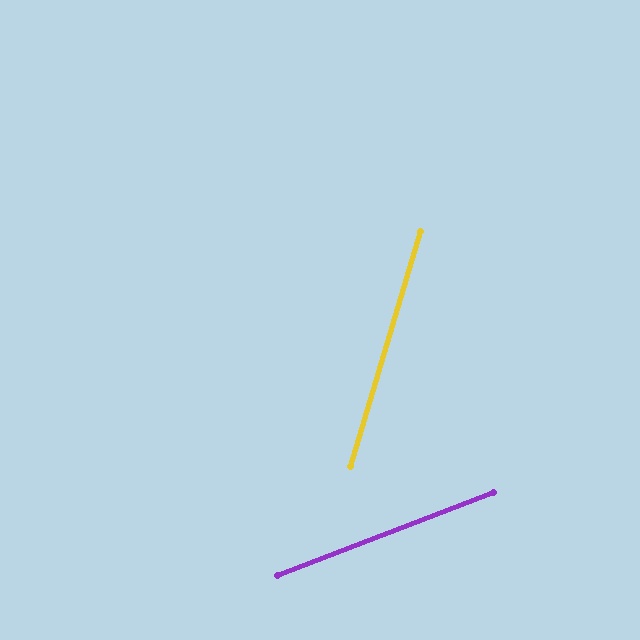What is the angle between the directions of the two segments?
Approximately 52 degrees.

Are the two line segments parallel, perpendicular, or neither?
Neither parallel nor perpendicular — they differ by about 52°.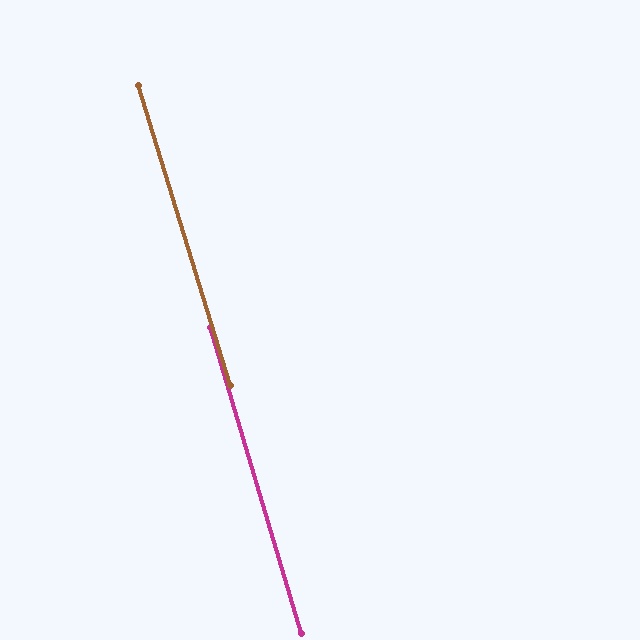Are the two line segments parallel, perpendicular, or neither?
Parallel — their directions differ by only 0.4°.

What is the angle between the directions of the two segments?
Approximately 0 degrees.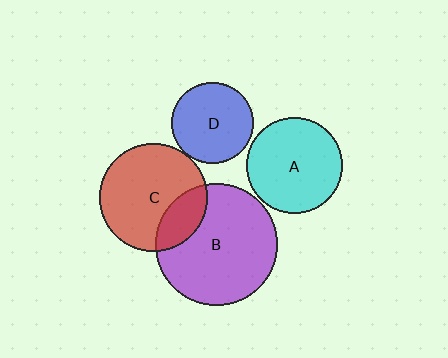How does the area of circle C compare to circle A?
Approximately 1.3 times.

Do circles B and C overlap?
Yes.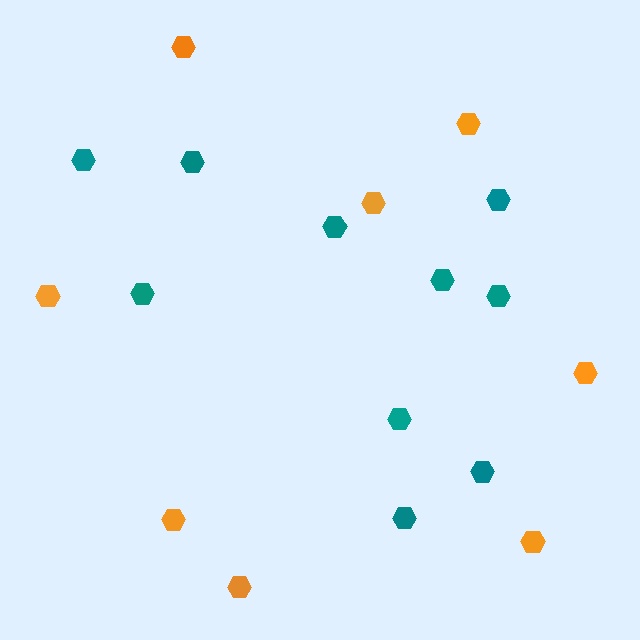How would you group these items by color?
There are 2 groups: one group of teal hexagons (10) and one group of orange hexagons (8).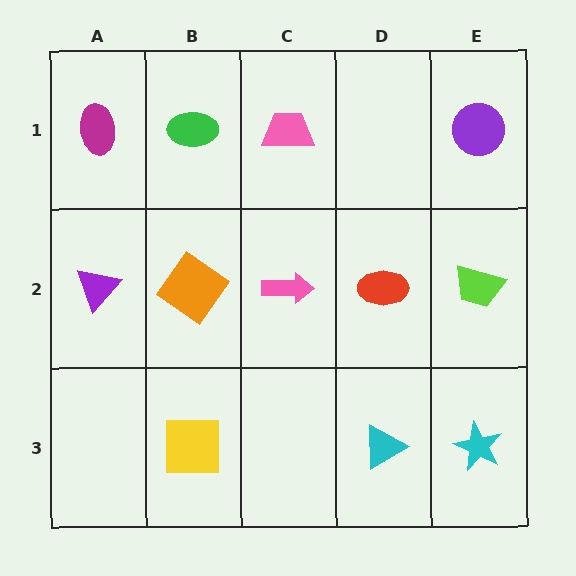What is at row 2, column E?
A lime trapezoid.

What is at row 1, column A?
A magenta ellipse.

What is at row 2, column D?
A red ellipse.